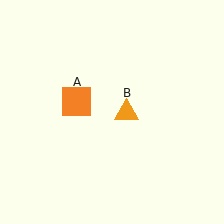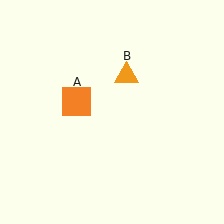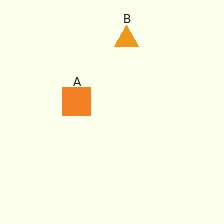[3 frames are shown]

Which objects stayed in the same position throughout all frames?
Orange square (object A) remained stationary.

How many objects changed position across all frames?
1 object changed position: orange triangle (object B).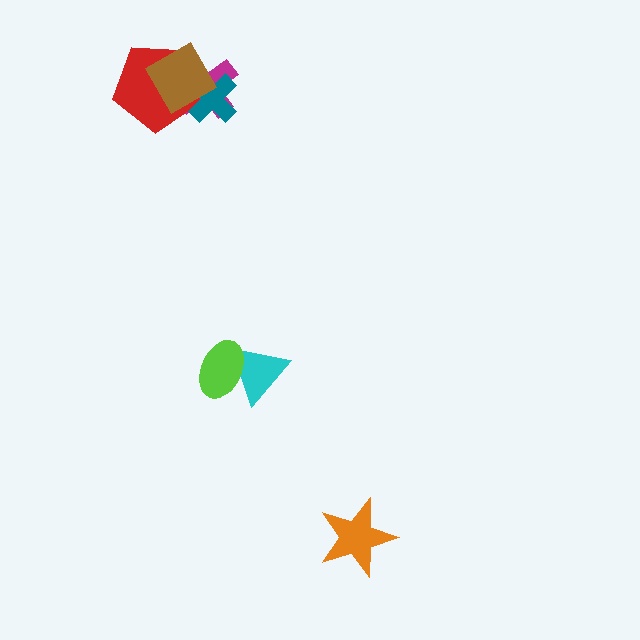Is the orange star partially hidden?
No, no other shape covers it.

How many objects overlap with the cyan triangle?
1 object overlaps with the cyan triangle.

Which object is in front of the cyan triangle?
The lime ellipse is in front of the cyan triangle.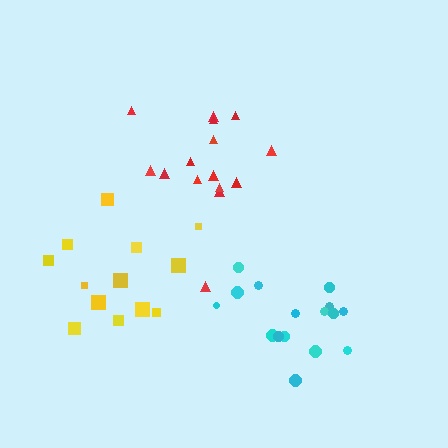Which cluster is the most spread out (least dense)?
Cyan.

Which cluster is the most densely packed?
Yellow.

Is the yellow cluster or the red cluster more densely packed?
Yellow.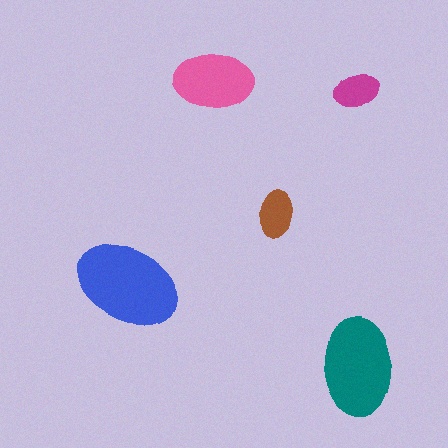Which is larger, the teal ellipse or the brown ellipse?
The teal one.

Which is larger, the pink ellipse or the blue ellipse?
The blue one.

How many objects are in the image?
There are 5 objects in the image.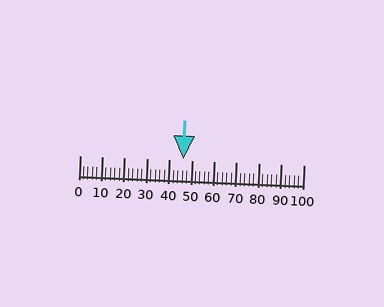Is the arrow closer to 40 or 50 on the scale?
The arrow is closer to 50.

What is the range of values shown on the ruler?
The ruler shows values from 0 to 100.